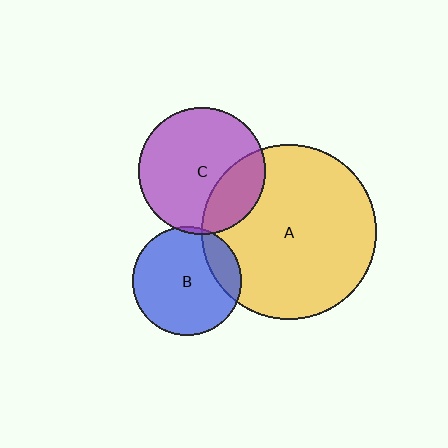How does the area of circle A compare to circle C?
Approximately 1.9 times.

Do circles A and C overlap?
Yes.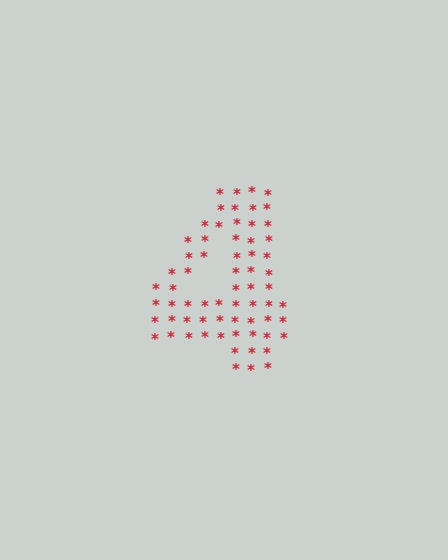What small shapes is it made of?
It is made of small asterisks.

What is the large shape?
The large shape is the digit 4.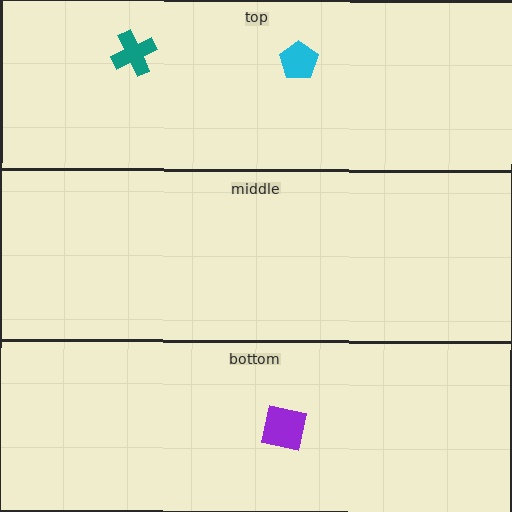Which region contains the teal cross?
The top region.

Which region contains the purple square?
The bottom region.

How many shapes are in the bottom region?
1.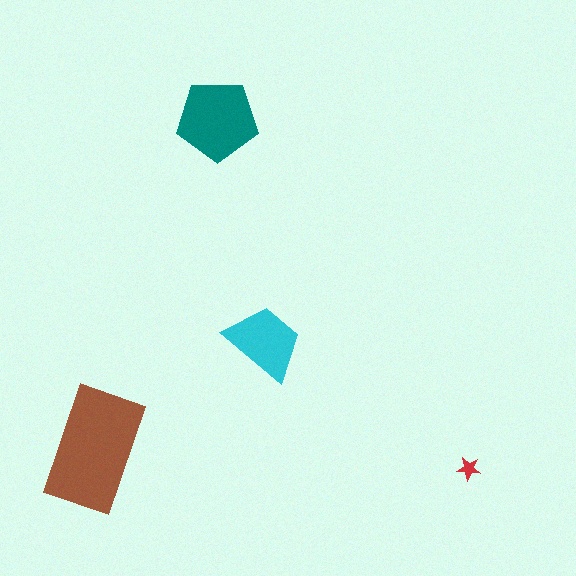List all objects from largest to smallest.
The brown rectangle, the teal pentagon, the cyan trapezoid, the red star.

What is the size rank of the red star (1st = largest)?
4th.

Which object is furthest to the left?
The brown rectangle is leftmost.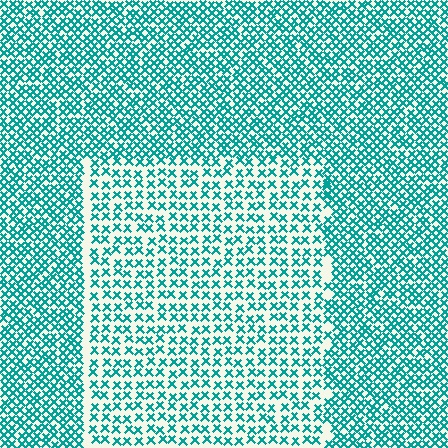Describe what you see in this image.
The image contains small teal elements arranged at two different densities. A rectangle-shaped region is visible where the elements are less densely packed than the surrounding area.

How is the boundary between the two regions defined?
The boundary is defined by a change in element density (approximately 1.8x ratio). All elements are the same color, size, and shape.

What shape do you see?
I see a rectangle.